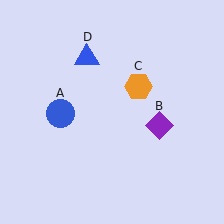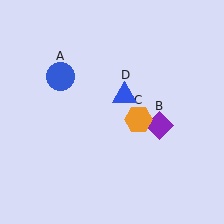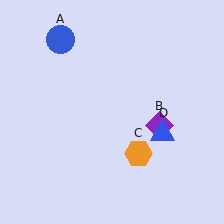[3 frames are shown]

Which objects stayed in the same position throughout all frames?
Purple diamond (object B) remained stationary.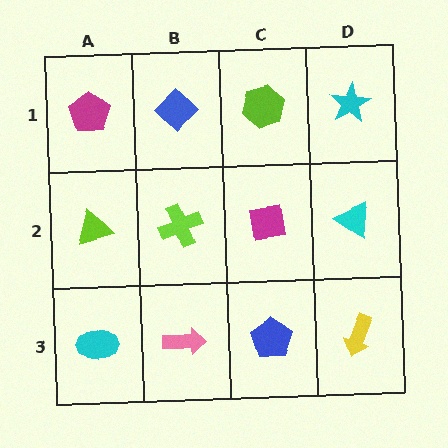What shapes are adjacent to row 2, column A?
A magenta pentagon (row 1, column A), a cyan ellipse (row 3, column A), a lime cross (row 2, column B).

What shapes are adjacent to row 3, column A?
A lime triangle (row 2, column A), a pink arrow (row 3, column B).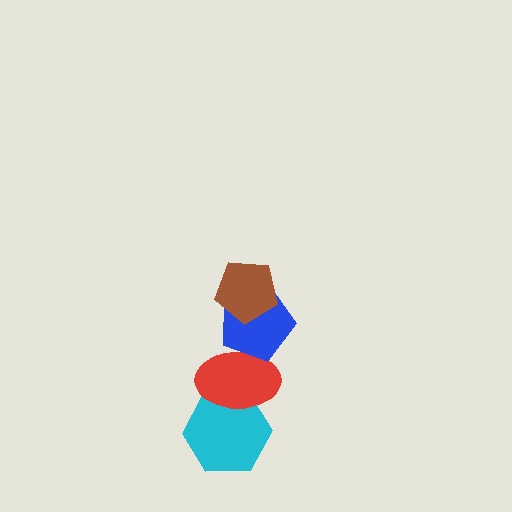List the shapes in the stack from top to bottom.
From top to bottom: the brown pentagon, the blue pentagon, the red ellipse, the cyan hexagon.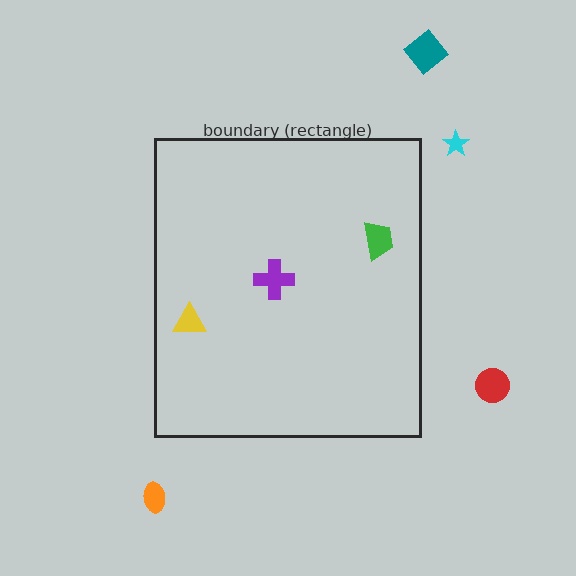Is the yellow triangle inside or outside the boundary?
Inside.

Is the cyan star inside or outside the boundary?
Outside.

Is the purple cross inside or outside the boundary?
Inside.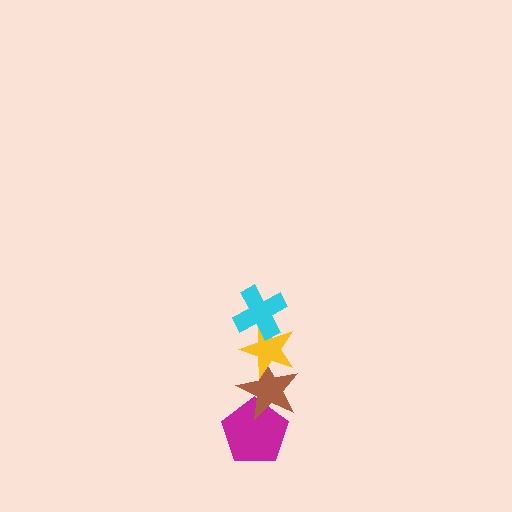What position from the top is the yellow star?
The yellow star is 2nd from the top.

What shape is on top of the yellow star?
The cyan cross is on top of the yellow star.